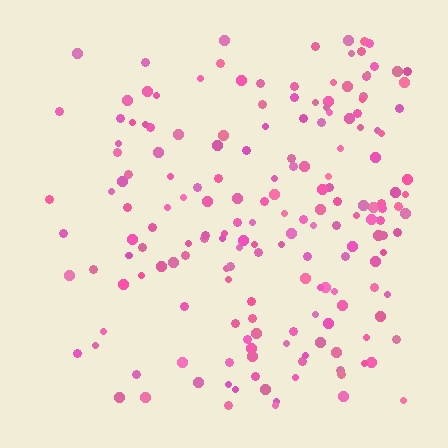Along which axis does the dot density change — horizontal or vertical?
Horizontal.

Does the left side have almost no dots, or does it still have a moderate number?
Still a moderate number, just noticeably fewer than the right.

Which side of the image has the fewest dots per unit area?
The left.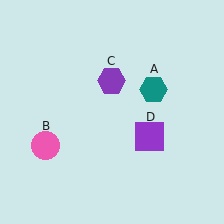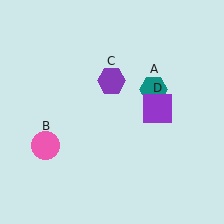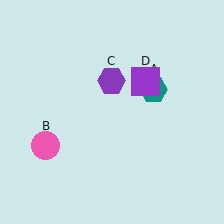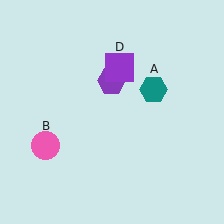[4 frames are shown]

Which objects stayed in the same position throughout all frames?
Teal hexagon (object A) and pink circle (object B) and purple hexagon (object C) remained stationary.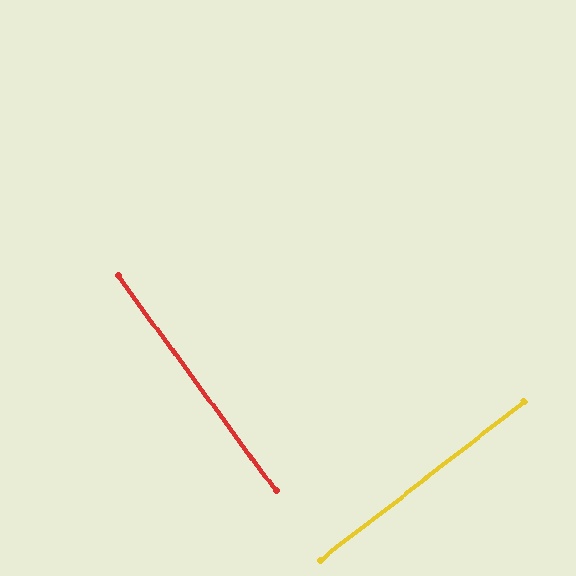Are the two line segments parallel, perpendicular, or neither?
Perpendicular — they meet at approximately 88°.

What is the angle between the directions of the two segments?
Approximately 88 degrees.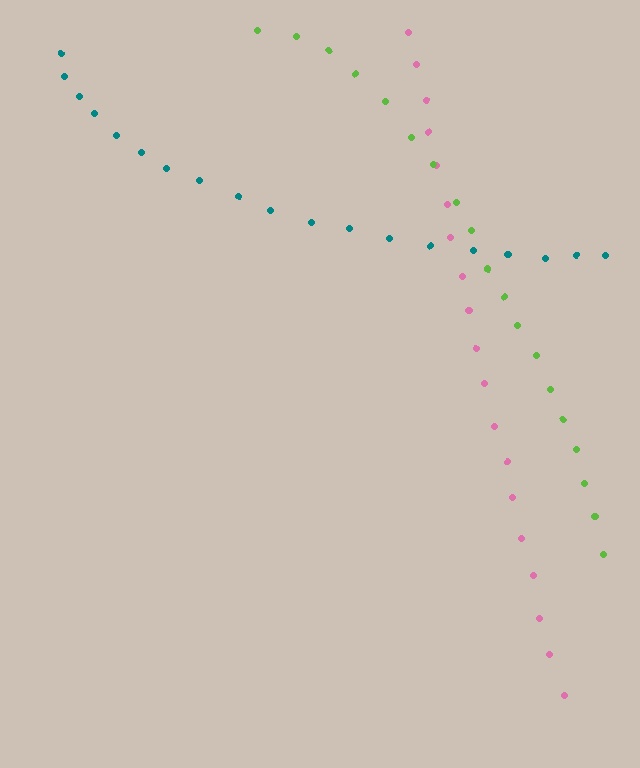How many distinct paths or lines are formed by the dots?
There are 3 distinct paths.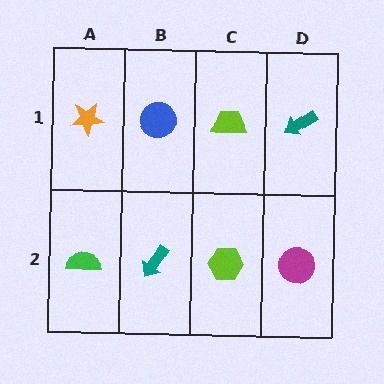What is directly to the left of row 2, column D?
A lime hexagon.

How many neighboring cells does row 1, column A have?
2.